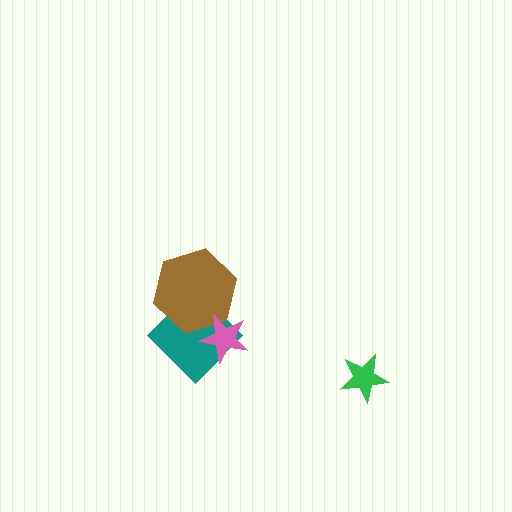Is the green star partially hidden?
No, no other shape covers it.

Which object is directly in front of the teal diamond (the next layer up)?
The brown hexagon is directly in front of the teal diamond.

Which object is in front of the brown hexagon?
The pink star is in front of the brown hexagon.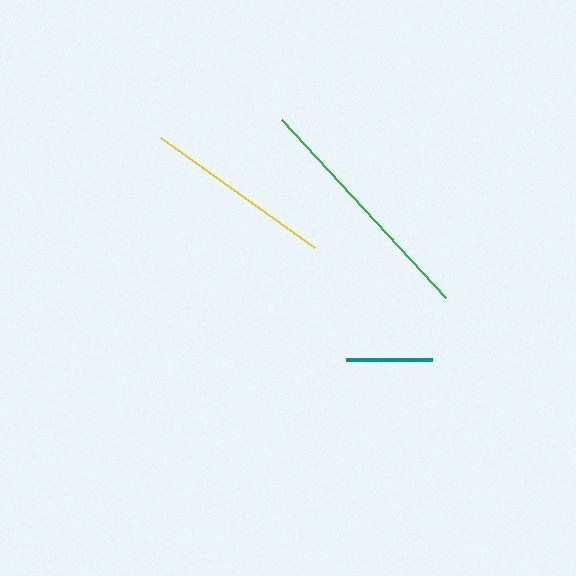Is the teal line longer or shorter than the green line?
The green line is longer than the teal line.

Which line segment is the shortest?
The teal line is the shortest at approximately 85 pixels.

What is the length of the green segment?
The green segment is approximately 242 pixels long.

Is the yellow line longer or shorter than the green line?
The green line is longer than the yellow line.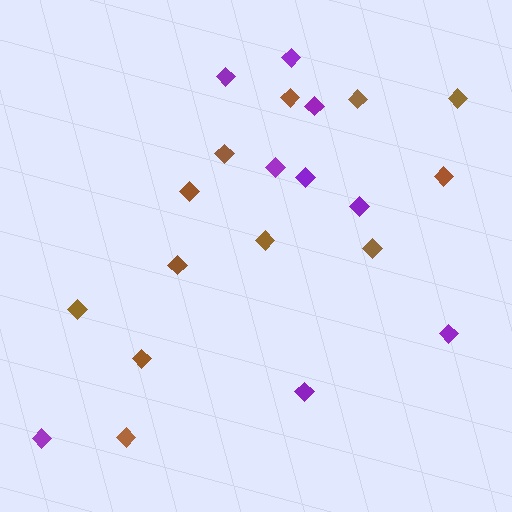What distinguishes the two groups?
There are 2 groups: one group of brown diamonds (12) and one group of purple diamonds (9).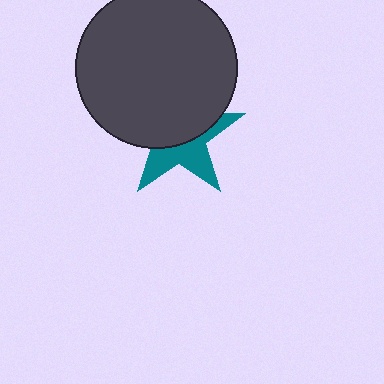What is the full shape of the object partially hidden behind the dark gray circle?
The partially hidden object is a teal star.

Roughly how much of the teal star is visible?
A small part of it is visible (roughly 43%).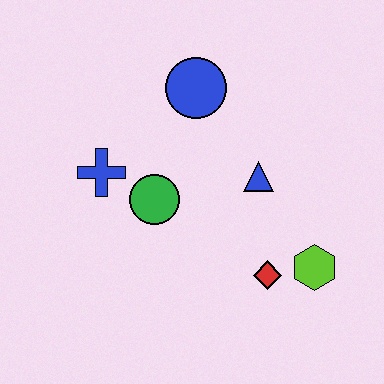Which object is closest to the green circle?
The blue cross is closest to the green circle.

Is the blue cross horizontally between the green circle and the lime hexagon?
No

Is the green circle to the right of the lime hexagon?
No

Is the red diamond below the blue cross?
Yes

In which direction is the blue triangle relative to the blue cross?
The blue triangle is to the right of the blue cross.